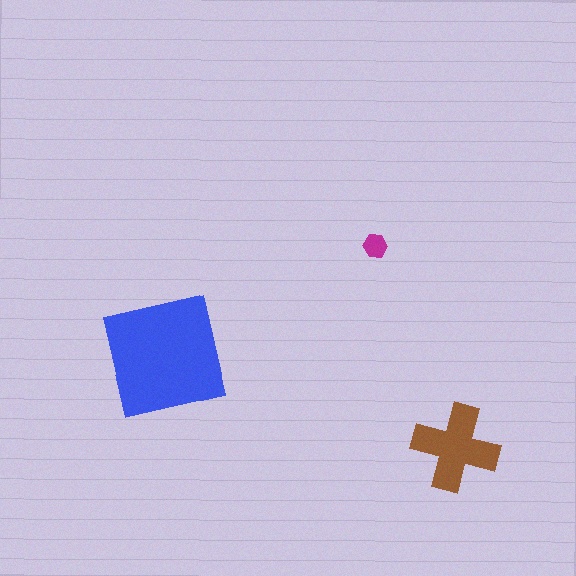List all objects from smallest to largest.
The magenta hexagon, the brown cross, the blue square.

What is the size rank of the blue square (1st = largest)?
1st.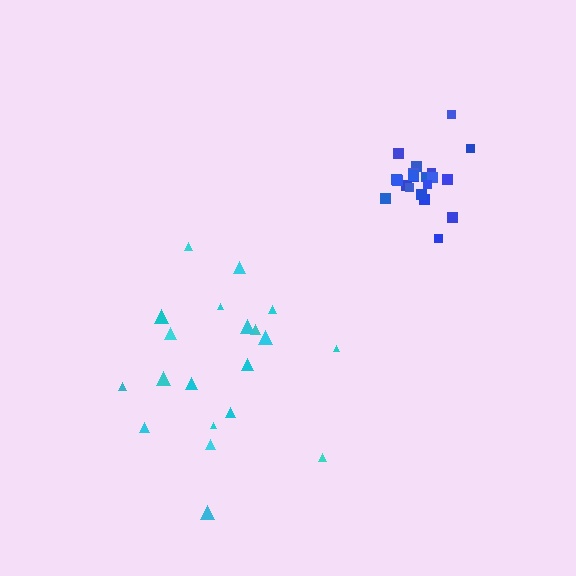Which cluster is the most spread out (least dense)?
Cyan.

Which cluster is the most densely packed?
Blue.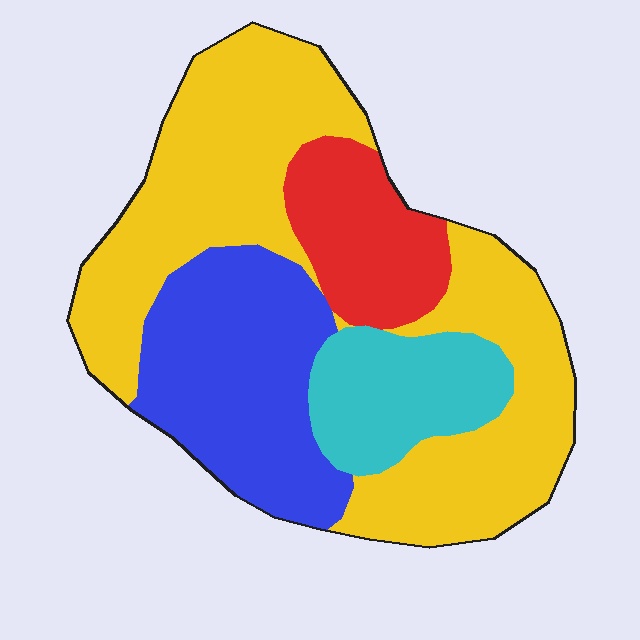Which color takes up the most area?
Yellow, at roughly 50%.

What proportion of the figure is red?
Red takes up less than a sixth of the figure.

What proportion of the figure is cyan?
Cyan takes up about one eighth (1/8) of the figure.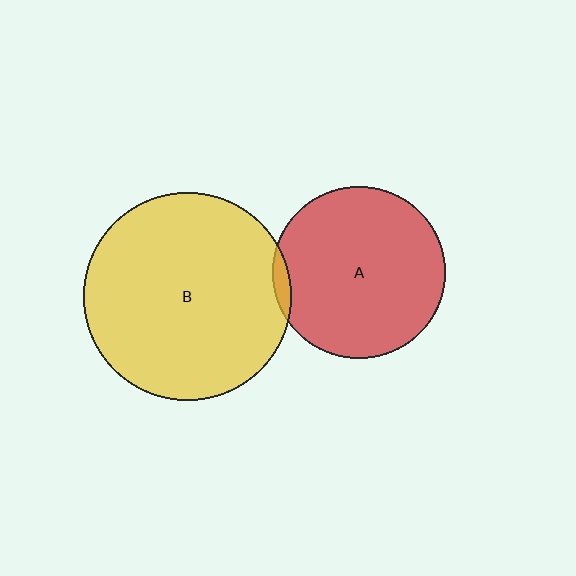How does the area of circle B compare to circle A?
Approximately 1.5 times.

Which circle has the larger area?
Circle B (yellow).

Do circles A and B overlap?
Yes.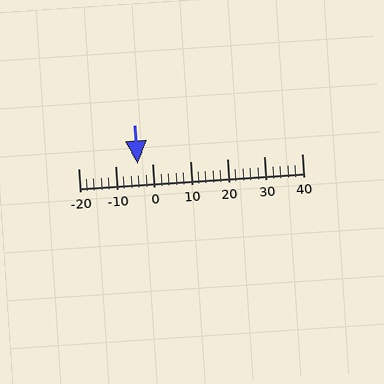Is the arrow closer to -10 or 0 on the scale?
The arrow is closer to 0.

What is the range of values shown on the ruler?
The ruler shows values from -20 to 40.